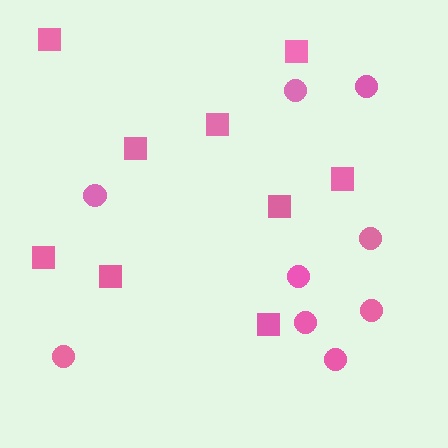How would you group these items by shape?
There are 2 groups: one group of circles (9) and one group of squares (9).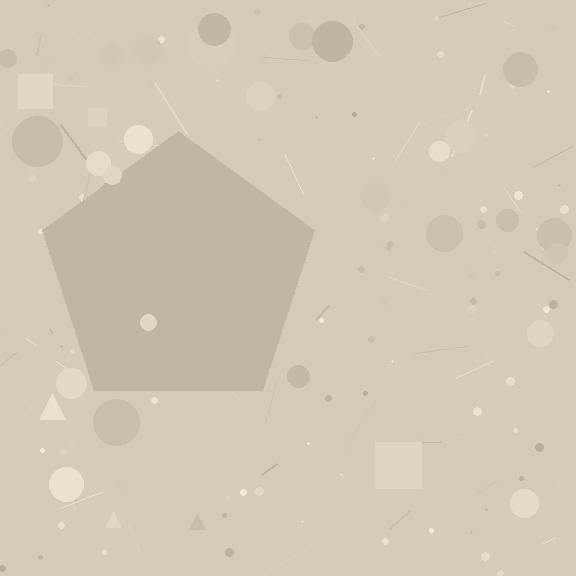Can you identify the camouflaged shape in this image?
The camouflaged shape is a pentagon.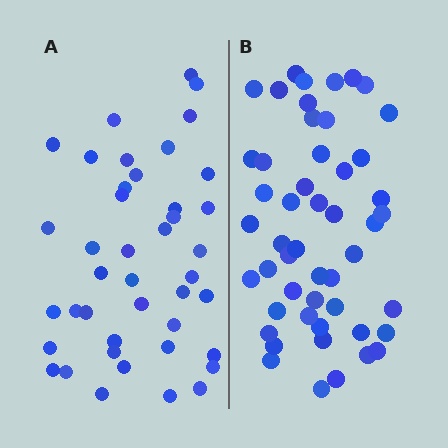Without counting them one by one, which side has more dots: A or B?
Region B (the right region) has more dots.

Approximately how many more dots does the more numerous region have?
Region B has roughly 8 or so more dots than region A.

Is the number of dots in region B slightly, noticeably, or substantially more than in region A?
Region B has only slightly more — the two regions are fairly close. The ratio is roughly 1.2 to 1.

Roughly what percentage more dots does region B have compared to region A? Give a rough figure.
About 20% more.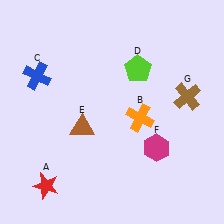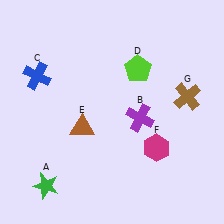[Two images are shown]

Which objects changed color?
A changed from red to green. B changed from orange to purple.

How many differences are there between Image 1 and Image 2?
There are 2 differences between the two images.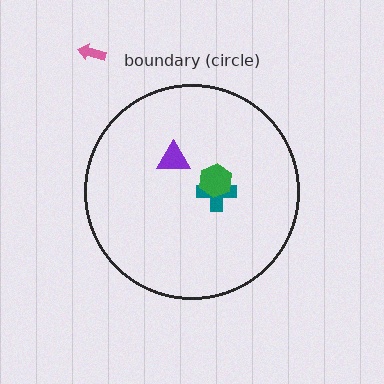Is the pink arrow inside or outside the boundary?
Outside.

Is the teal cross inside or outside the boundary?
Inside.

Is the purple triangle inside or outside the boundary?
Inside.